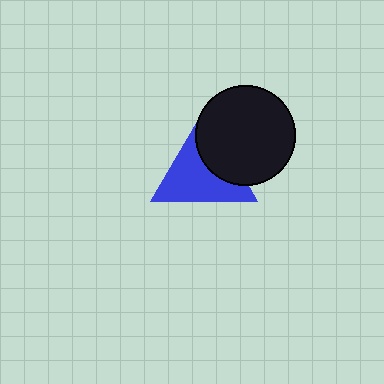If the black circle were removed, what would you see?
You would see the complete blue triangle.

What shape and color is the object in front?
The object in front is a black circle.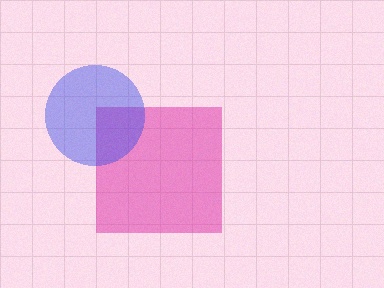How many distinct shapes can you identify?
There are 2 distinct shapes: a magenta square, a blue circle.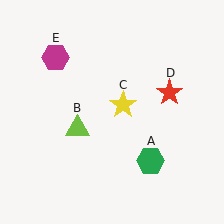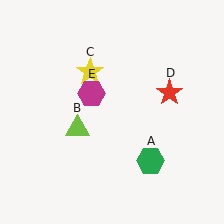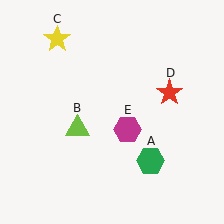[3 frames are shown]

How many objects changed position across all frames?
2 objects changed position: yellow star (object C), magenta hexagon (object E).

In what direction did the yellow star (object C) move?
The yellow star (object C) moved up and to the left.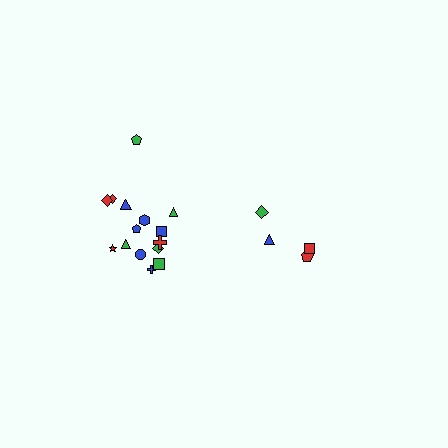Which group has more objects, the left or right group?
The left group.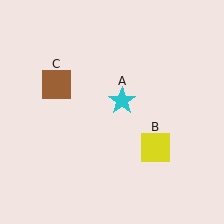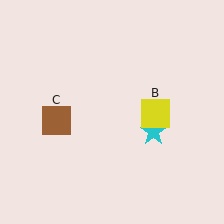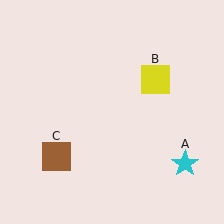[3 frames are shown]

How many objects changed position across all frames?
3 objects changed position: cyan star (object A), yellow square (object B), brown square (object C).